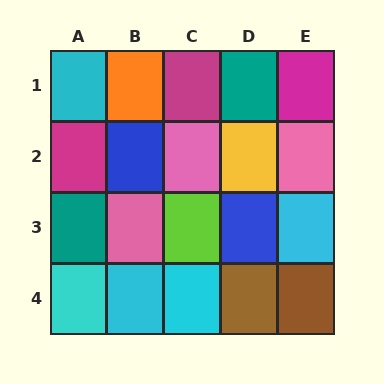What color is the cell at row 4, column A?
Cyan.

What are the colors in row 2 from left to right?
Magenta, blue, pink, yellow, pink.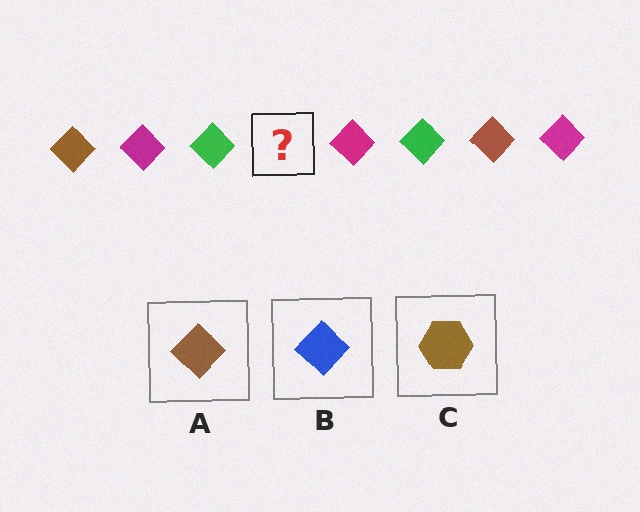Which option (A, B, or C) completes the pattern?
A.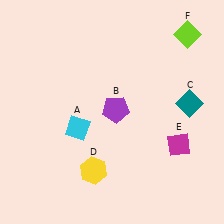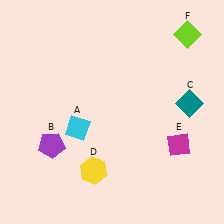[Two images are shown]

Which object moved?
The purple pentagon (B) moved left.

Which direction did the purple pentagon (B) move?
The purple pentagon (B) moved left.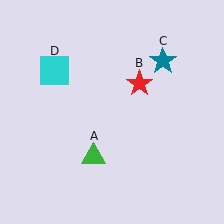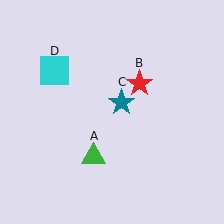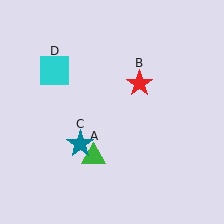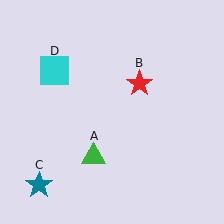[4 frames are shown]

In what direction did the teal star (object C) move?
The teal star (object C) moved down and to the left.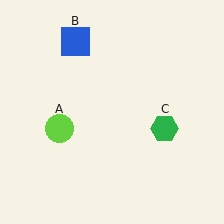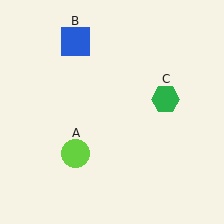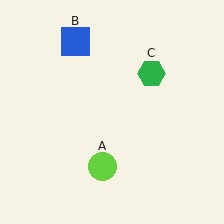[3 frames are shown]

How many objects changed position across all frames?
2 objects changed position: lime circle (object A), green hexagon (object C).